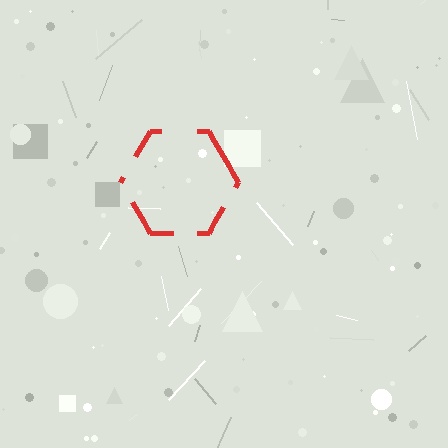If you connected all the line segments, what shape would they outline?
They would outline a hexagon.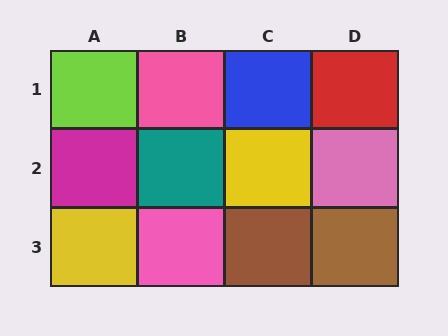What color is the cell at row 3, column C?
Brown.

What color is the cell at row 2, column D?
Pink.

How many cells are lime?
1 cell is lime.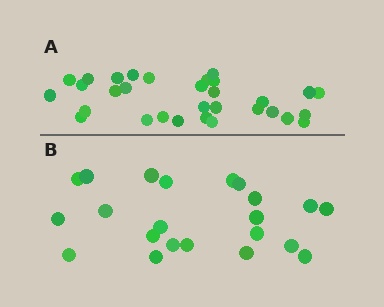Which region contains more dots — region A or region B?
Region A (the top region) has more dots.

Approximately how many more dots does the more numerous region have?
Region A has roughly 8 or so more dots than region B.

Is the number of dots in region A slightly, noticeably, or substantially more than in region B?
Region A has noticeably more, but not dramatically so. The ratio is roughly 1.4 to 1.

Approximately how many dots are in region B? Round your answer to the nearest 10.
About 20 dots. (The exact count is 22, which rounds to 20.)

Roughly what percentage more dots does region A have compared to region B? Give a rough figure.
About 40% more.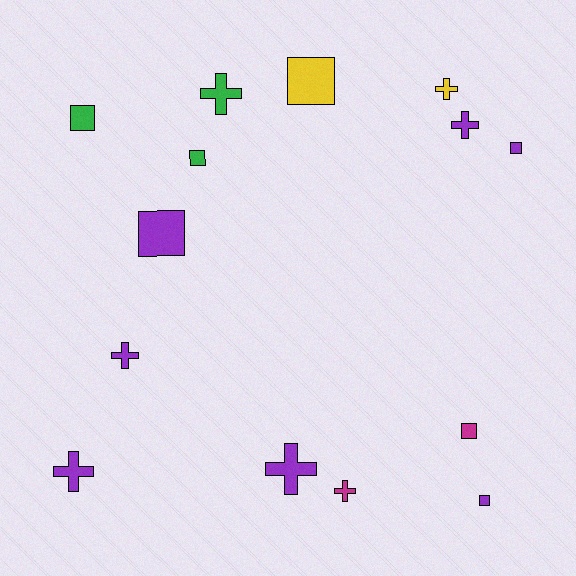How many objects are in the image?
There are 14 objects.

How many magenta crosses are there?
There is 1 magenta cross.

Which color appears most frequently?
Purple, with 7 objects.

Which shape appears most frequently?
Square, with 7 objects.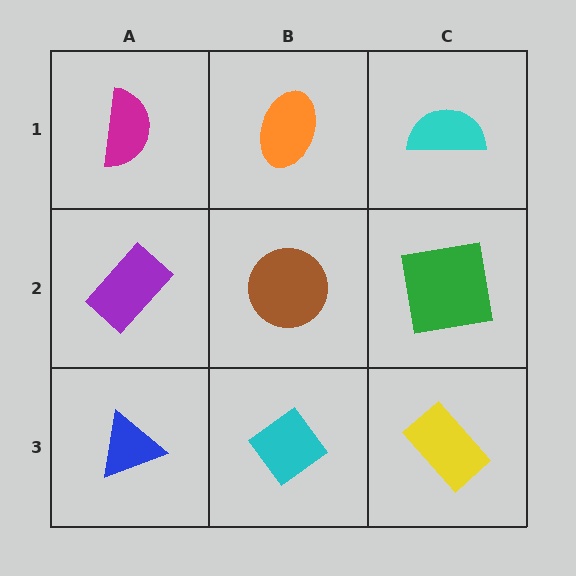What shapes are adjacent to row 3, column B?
A brown circle (row 2, column B), a blue triangle (row 3, column A), a yellow rectangle (row 3, column C).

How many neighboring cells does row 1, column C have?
2.